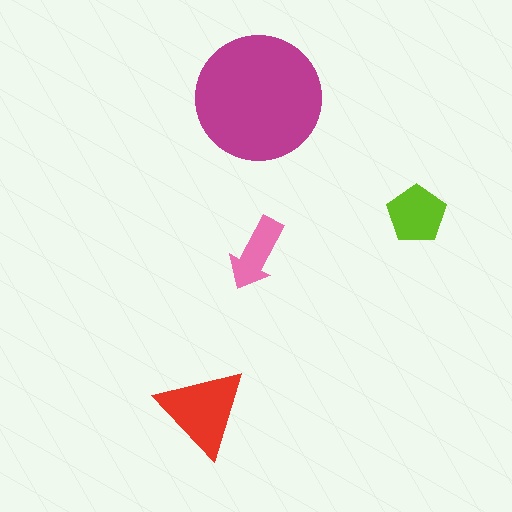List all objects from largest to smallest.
The magenta circle, the red triangle, the lime pentagon, the pink arrow.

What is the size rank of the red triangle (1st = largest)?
2nd.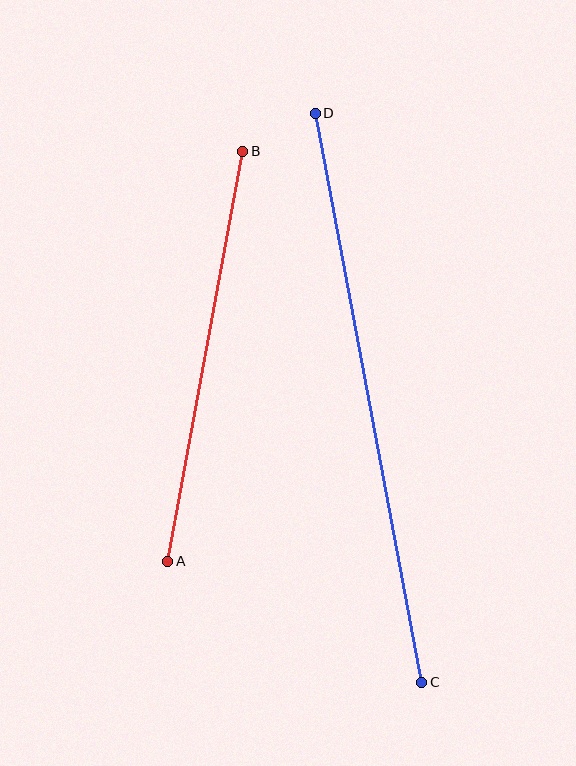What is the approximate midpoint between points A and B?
The midpoint is at approximately (205, 356) pixels.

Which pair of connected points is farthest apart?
Points C and D are farthest apart.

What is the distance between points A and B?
The distance is approximately 417 pixels.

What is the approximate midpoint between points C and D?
The midpoint is at approximately (368, 398) pixels.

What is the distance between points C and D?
The distance is approximately 579 pixels.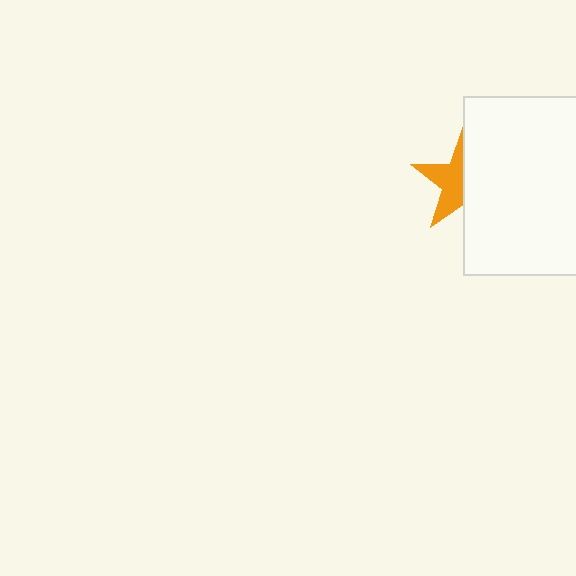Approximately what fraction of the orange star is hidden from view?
Roughly 50% of the orange star is hidden behind the white rectangle.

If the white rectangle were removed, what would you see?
You would see the complete orange star.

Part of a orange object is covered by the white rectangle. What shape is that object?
It is a star.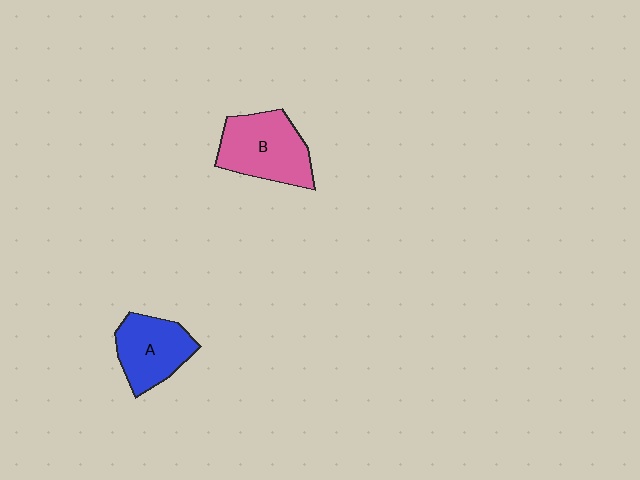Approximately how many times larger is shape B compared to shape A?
Approximately 1.2 times.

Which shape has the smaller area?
Shape A (blue).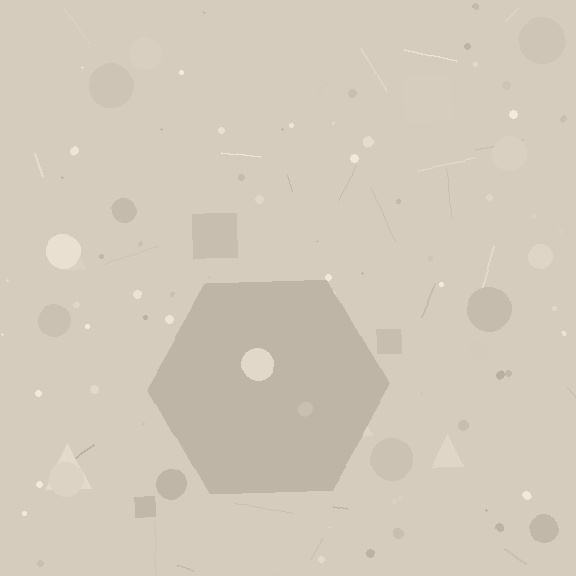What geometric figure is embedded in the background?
A hexagon is embedded in the background.